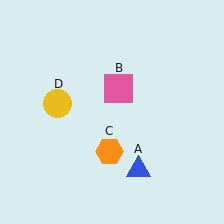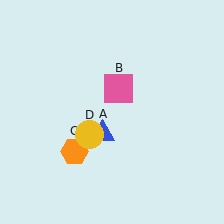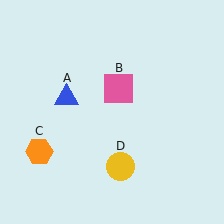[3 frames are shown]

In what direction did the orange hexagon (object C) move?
The orange hexagon (object C) moved left.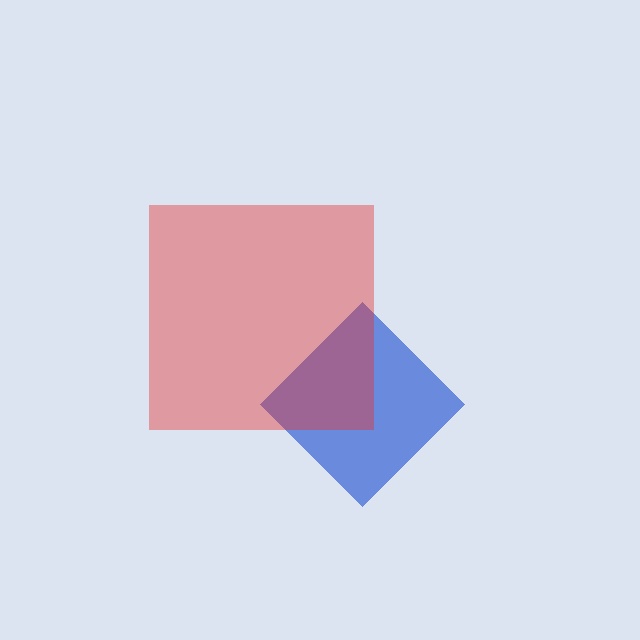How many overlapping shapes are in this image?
There are 2 overlapping shapes in the image.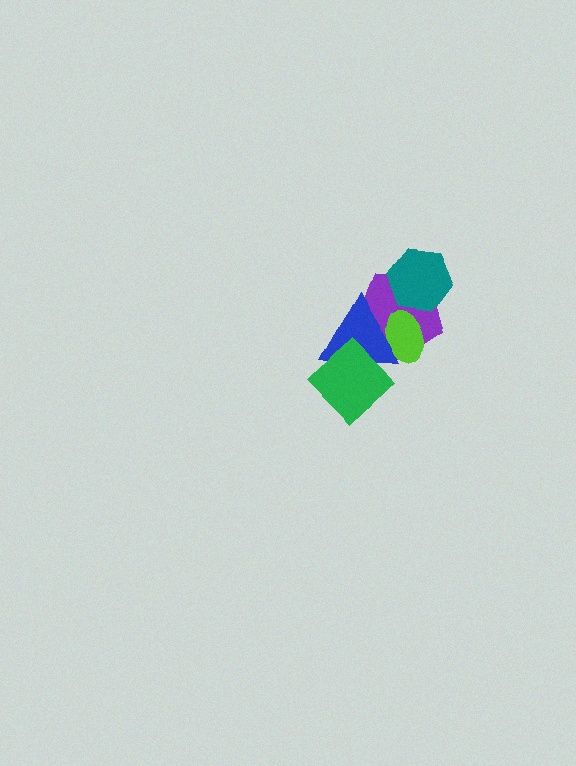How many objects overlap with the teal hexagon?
1 object overlaps with the teal hexagon.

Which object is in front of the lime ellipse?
The blue triangle is in front of the lime ellipse.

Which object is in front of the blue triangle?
The green diamond is in front of the blue triangle.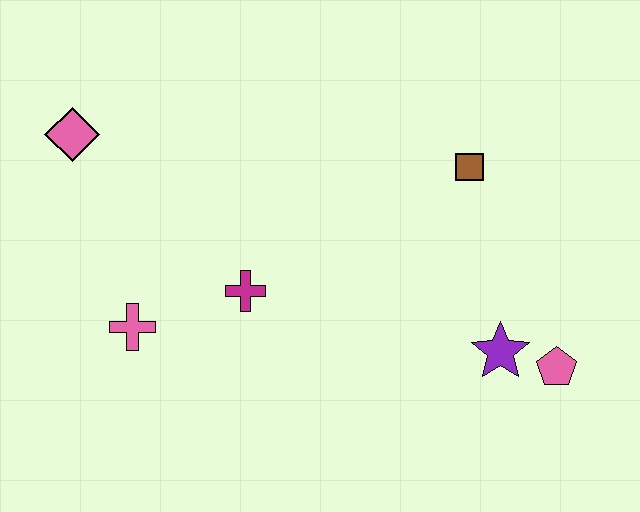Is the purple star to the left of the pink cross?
No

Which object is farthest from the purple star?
The pink diamond is farthest from the purple star.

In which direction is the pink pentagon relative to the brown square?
The pink pentagon is below the brown square.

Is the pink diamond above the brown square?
Yes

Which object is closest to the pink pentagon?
The purple star is closest to the pink pentagon.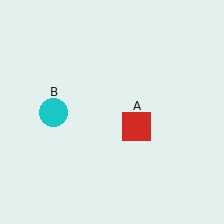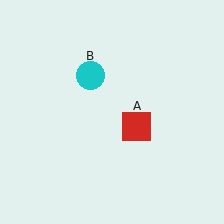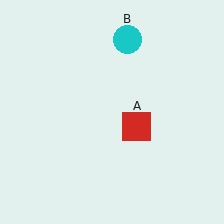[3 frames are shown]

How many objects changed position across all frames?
1 object changed position: cyan circle (object B).